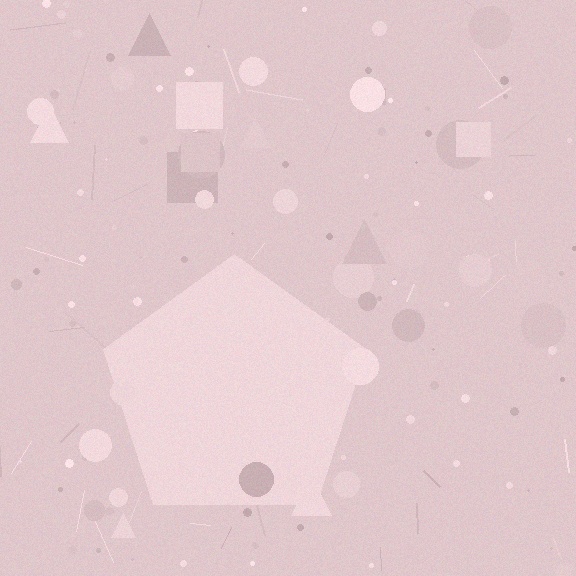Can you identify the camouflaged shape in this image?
The camouflaged shape is a pentagon.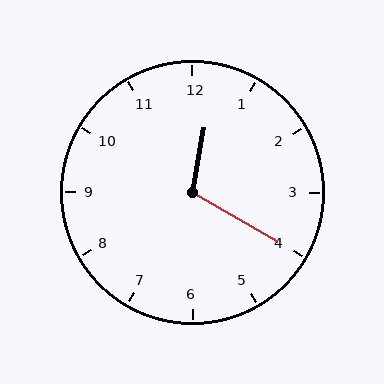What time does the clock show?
12:20.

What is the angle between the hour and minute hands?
Approximately 110 degrees.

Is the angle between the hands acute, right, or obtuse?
It is obtuse.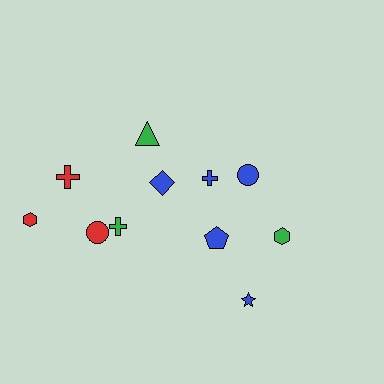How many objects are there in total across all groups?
There are 11 objects.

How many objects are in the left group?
There are 8 objects.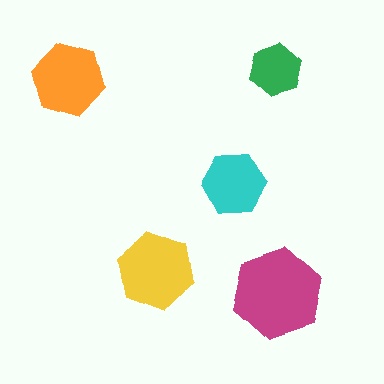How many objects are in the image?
There are 5 objects in the image.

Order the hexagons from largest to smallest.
the magenta one, the yellow one, the orange one, the cyan one, the green one.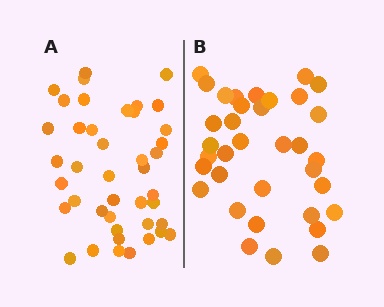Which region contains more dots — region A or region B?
Region A (the left region) has more dots.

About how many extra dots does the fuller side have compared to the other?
Region A has roughly 8 or so more dots than region B.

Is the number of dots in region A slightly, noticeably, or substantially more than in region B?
Region A has only slightly more — the two regions are fairly close. The ratio is roughly 1.2 to 1.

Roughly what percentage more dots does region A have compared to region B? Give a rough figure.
About 20% more.